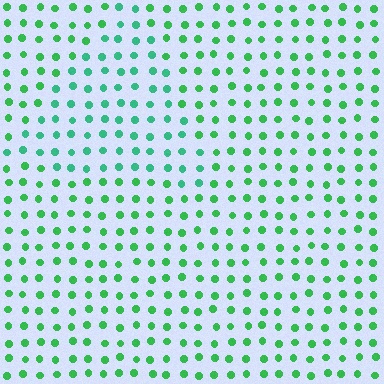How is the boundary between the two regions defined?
The boundary is defined purely by a slight shift in hue (about 24 degrees). Spacing, size, and orientation are identical on both sides.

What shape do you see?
I see a triangle.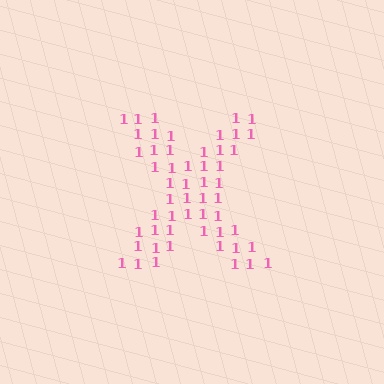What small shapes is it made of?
It is made of small digit 1's.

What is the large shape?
The large shape is the letter X.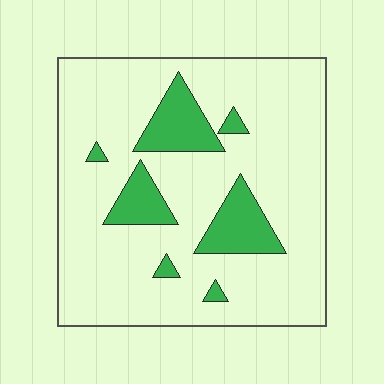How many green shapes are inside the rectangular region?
7.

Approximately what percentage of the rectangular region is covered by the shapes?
Approximately 15%.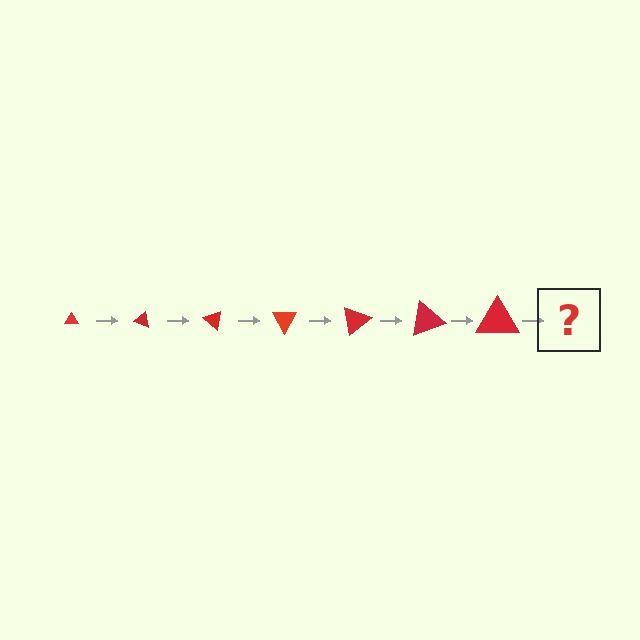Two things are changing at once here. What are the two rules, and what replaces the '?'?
The two rules are that the triangle grows larger each step and it rotates 20 degrees each step. The '?' should be a triangle, larger than the previous one and rotated 140 degrees from the start.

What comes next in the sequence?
The next element should be a triangle, larger than the previous one and rotated 140 degrees from the start.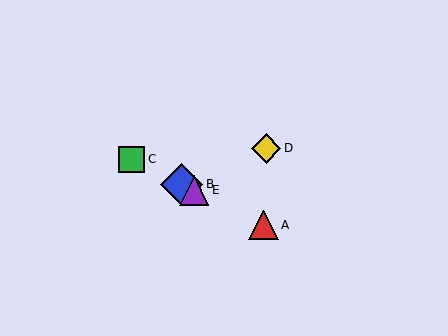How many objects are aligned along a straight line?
4 objects (A, B, C, E) are aligned along a straight line.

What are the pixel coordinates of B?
Object B is at (182, 184).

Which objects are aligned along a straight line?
Objects A, B, C, E are aligned along a straight line.